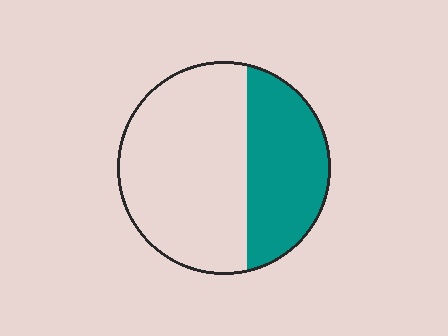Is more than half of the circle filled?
No.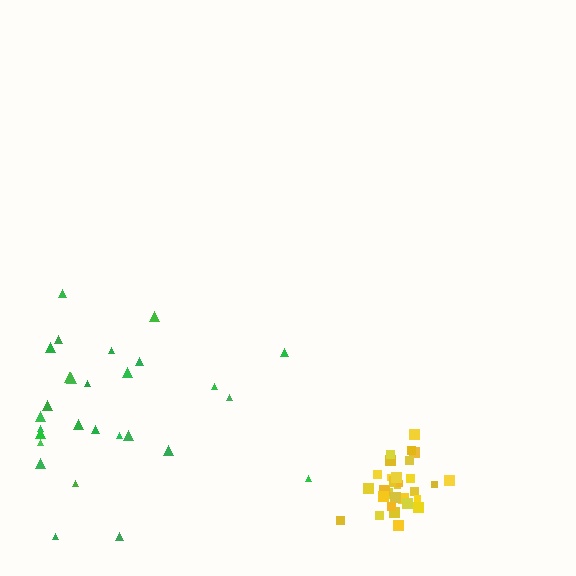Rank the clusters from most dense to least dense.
yellow, green.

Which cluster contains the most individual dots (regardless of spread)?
Yellow (31).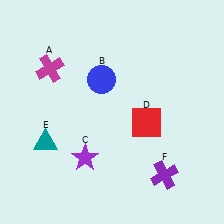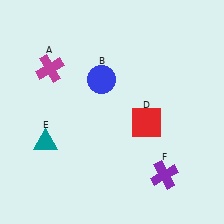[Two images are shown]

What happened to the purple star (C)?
The purple star (C) was removed in Image 2. It was in the bottom-left area of Image 1.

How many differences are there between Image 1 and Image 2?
There is 1 difference between the two images.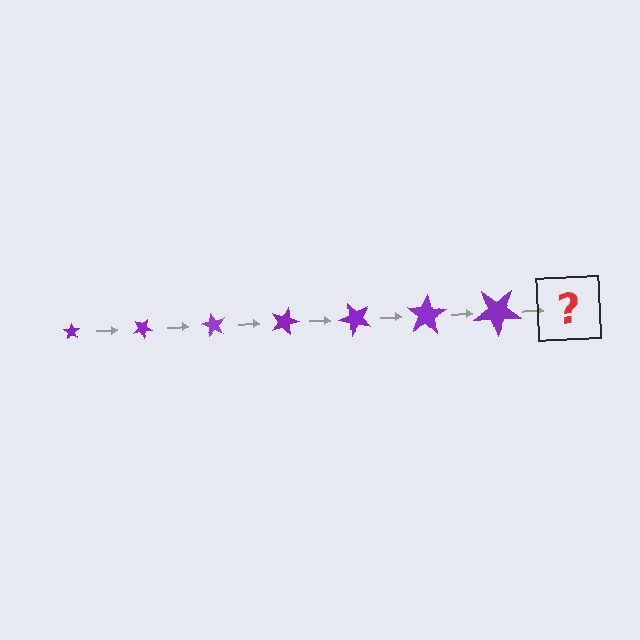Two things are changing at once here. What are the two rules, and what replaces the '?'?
The two rules are that the star grows larger each step and it rotates 30 degrees each step. The '?' should be a star, larger than the previous one and rotated 210 degrees from the start.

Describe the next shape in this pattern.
It should be a star, larger than the previous one and rotated 210 degrees from the start.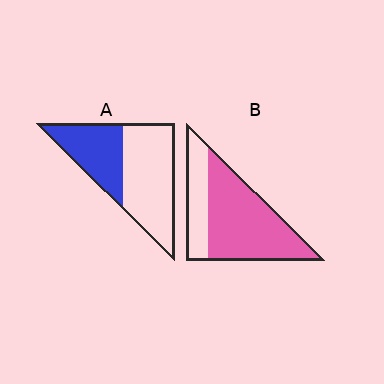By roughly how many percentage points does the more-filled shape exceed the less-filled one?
By roughly 30 percentage points (B over A).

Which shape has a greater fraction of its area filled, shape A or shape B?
Shape B.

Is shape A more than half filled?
No.